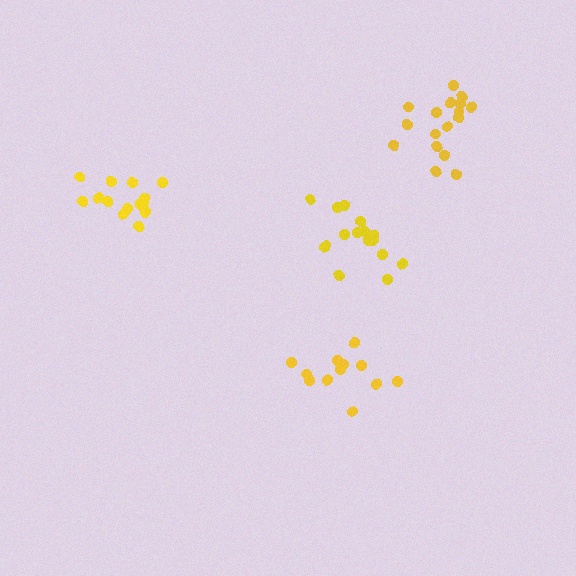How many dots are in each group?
Group 1: 12 dots, Group 2: 16 dots, Group 3: 14 dots, Group 4: 17 dots (59 total).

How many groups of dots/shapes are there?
There are 4 groups.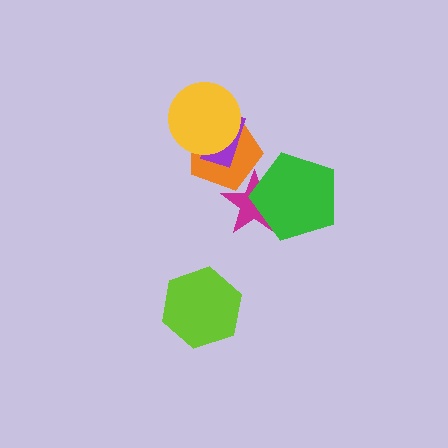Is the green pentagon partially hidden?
No, no other shape covers it.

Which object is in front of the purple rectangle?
The yellow circle is in front of the purple rectangle.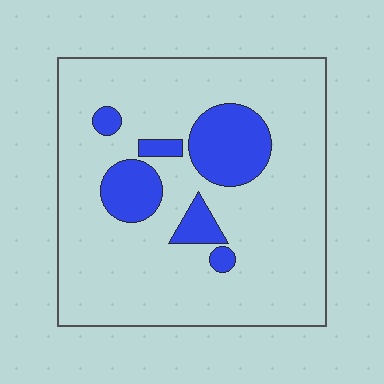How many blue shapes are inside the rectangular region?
6.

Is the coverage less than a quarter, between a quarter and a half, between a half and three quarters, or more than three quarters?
Less than a quarter.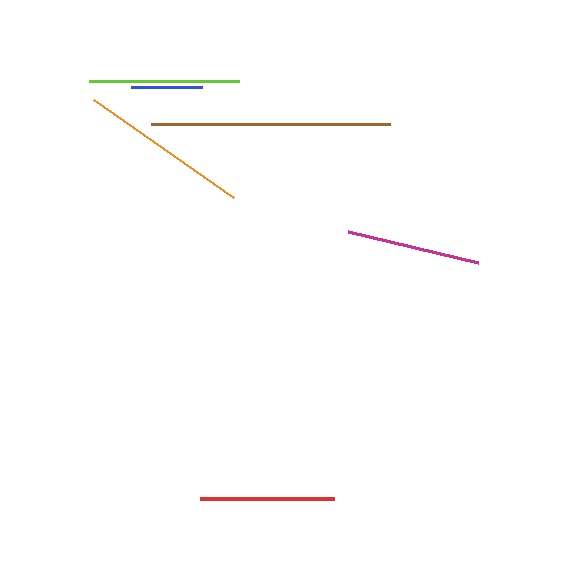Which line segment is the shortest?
The blue line is the shortest at approximately 71 pixels.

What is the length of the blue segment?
The blue segment is approximately 71 pixels long.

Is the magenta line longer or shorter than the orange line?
The orange line is longer than the magenta line.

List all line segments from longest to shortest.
From longest to shortest: brown, orange, lime, magenta, red, blue.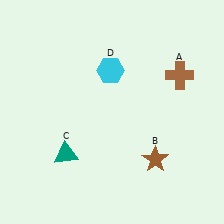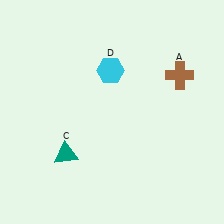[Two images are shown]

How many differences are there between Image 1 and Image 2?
There is 1 difference between the two images.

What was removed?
The brown star (B) was removed in Image 2.